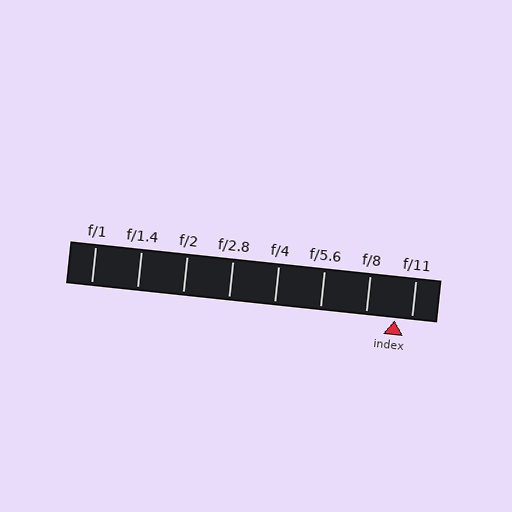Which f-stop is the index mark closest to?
The index mark is closest to f/11.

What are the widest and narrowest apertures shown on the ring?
The widest aperture shown is f/1 and the narrowest is f/11.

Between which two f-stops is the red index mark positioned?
The index mark is between f/8 and f/11.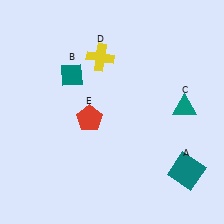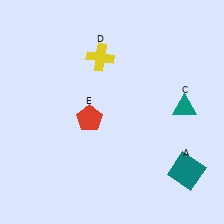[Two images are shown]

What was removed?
The teal diamond (B) was removed in Image 2.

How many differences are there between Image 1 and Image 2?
There is 1 difference between the two images.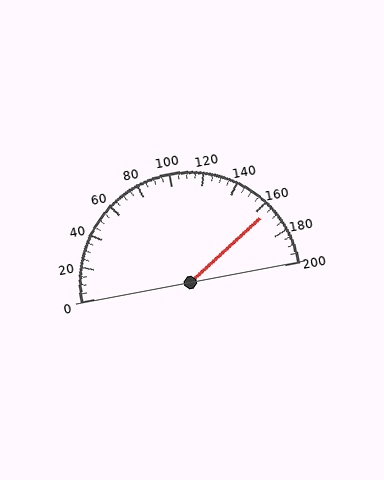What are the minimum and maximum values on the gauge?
The gauge ranges from 0 to 200.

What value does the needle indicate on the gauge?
The needle indicates approximately 165.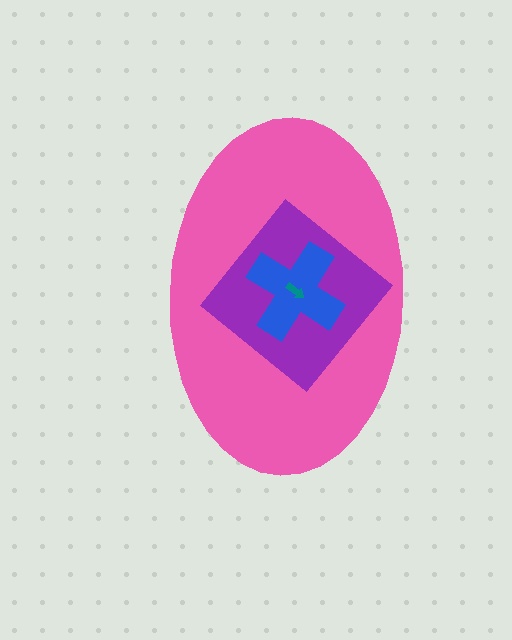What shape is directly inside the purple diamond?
The blue cross.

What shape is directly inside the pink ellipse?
The purple diamond.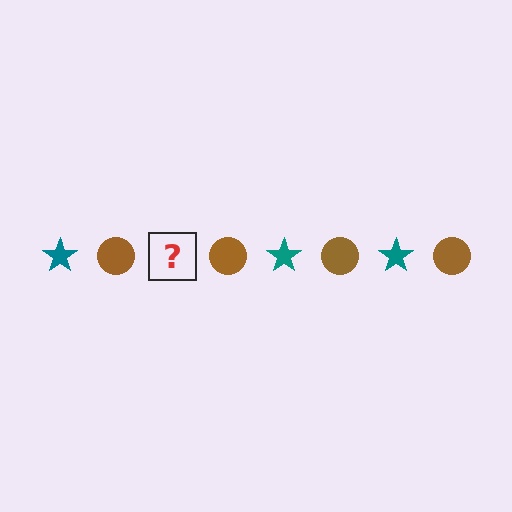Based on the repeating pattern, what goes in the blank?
The blank should be a teal star.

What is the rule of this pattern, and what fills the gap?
The rule is that the pattern alternates between teal star and brown circle. The gap should be filled with a teal star.